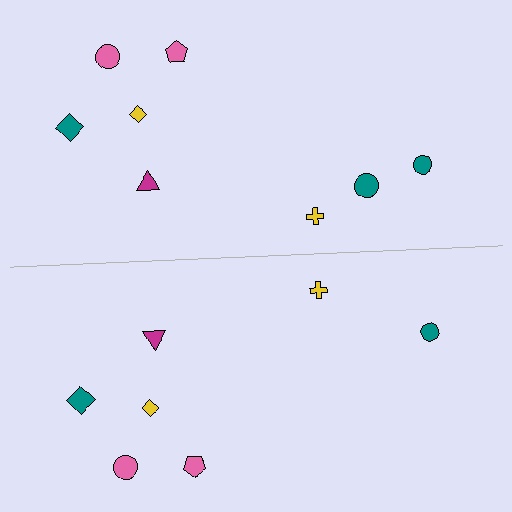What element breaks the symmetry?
A teal circle is missing from the bottom side.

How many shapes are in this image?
There are 15 shapes in this image.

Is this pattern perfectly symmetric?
No, the pattern is not perfectly symmetric. A teal circle is missing from the bottom side.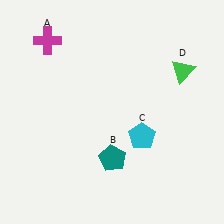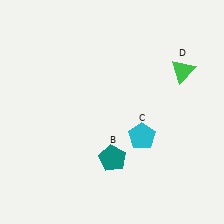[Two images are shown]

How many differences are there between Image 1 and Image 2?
There is 1 difference between the two images.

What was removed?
The magenta cross (A) was removed in Image 2.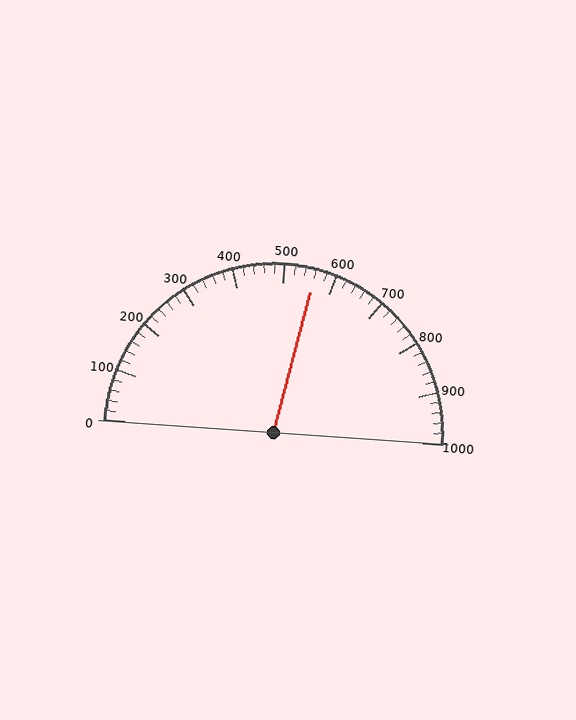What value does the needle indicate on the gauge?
The needle indicates approximately 560.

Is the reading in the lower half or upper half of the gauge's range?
The reading is in the upper half of the range (0 to 1000).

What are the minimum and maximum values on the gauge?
The gauge ranges from 0 to 1000.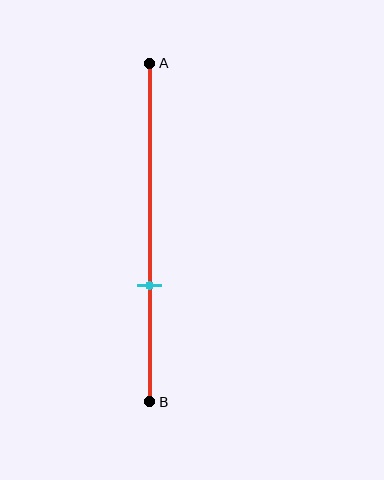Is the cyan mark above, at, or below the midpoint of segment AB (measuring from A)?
The cyan mark is below the midpoint of segment AB.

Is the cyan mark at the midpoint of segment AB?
No, the mark is at about 65% from A, not at the 50% midpoint.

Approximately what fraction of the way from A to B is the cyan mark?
The cyan mark is approximately 65% of the way from A to B.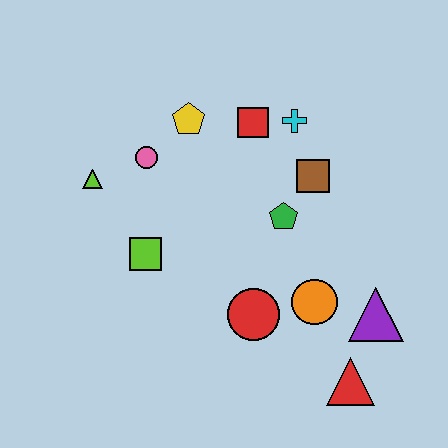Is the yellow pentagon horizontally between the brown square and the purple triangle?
No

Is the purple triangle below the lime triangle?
Yes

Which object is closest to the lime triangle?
The pink circle is closest to the lime triangle.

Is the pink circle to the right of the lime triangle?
Yes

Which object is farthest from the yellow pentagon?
The red triangle is farthest from the yellow pentagon.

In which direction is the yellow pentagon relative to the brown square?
The yellow pentagon is to the left of the brown square.